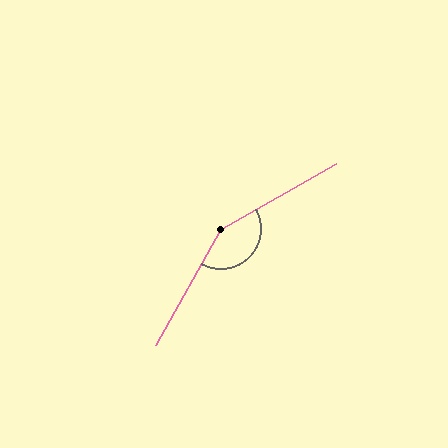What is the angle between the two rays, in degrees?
Approximately 149 degrees.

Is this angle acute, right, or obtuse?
It is obtuse.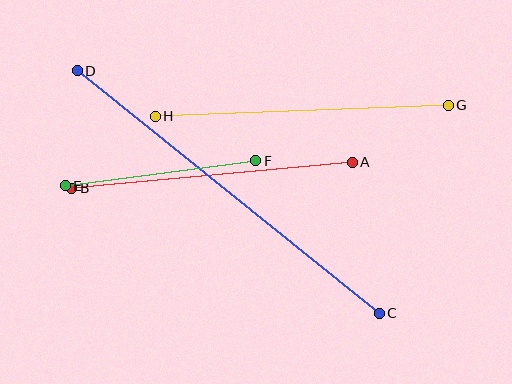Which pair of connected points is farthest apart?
Points C and D are farthest apart.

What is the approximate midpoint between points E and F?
The midpoint is at approximately (160, 173) pixels.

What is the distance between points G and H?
The distance is approximately 293 pixels.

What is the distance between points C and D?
The distance is approximately 388 pixels.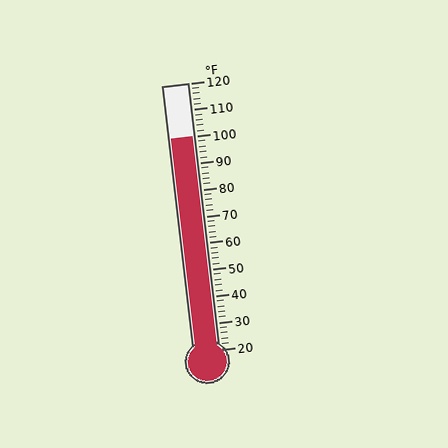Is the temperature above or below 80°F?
The temperature is above 80°F.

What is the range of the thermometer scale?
The thermometer scale ranges from 20°F to 120°F.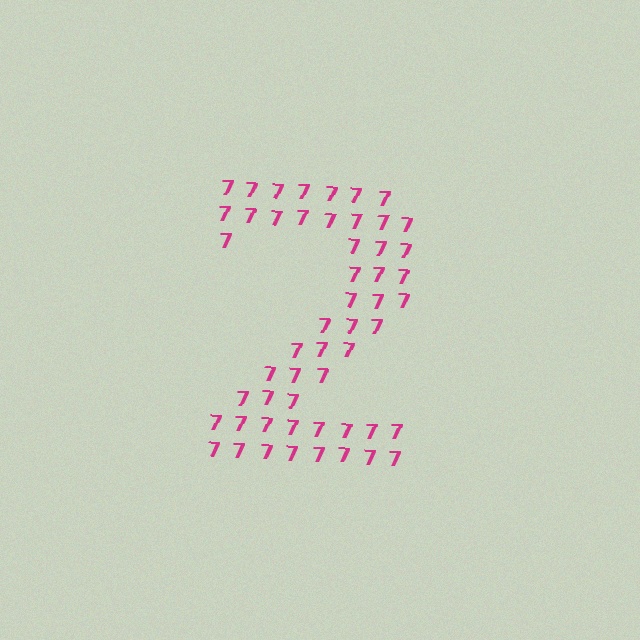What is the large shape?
The large shape is the digit 2.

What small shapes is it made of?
It is made of small digit 7's.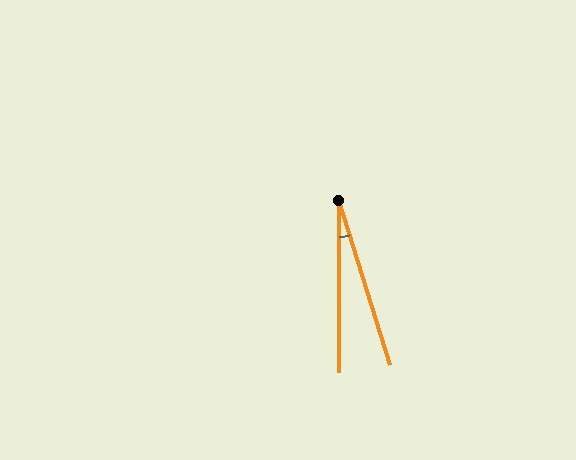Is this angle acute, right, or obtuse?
It is acute.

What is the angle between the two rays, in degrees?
Approximately 17 degrees.